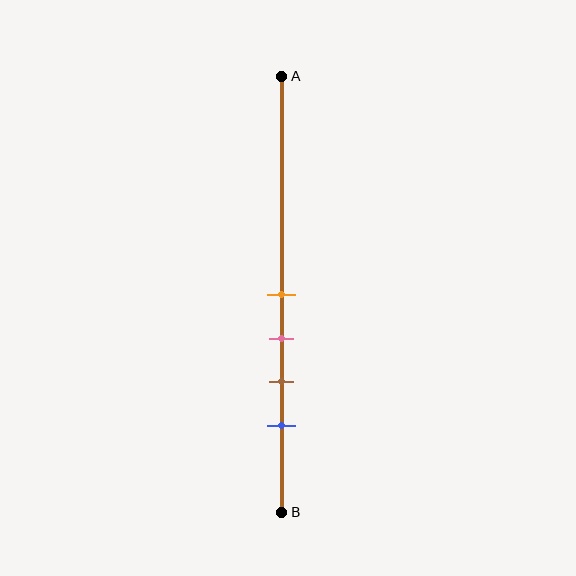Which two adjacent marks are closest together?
The orange and pink marks are the closest adjacent pair.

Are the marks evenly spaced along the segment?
Yes, the marks are approximately evenly spaced.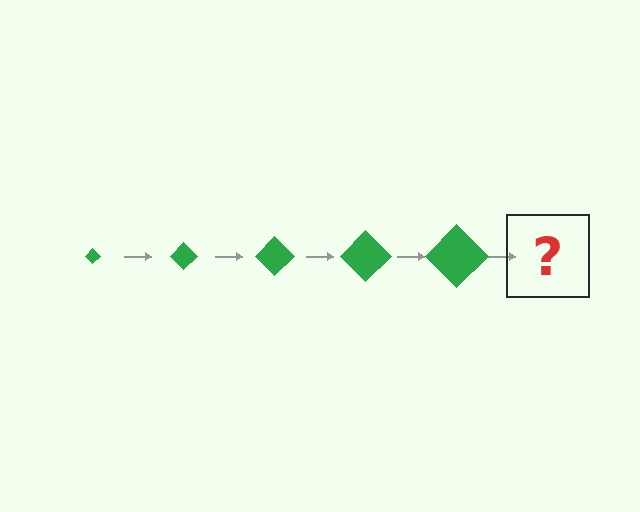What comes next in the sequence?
The next element should be a green diamond, larger than the previous one.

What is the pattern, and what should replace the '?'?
The pattern is that the diamond gets progressively larger each step. The '?' should be a green diamond, larger than the previous one.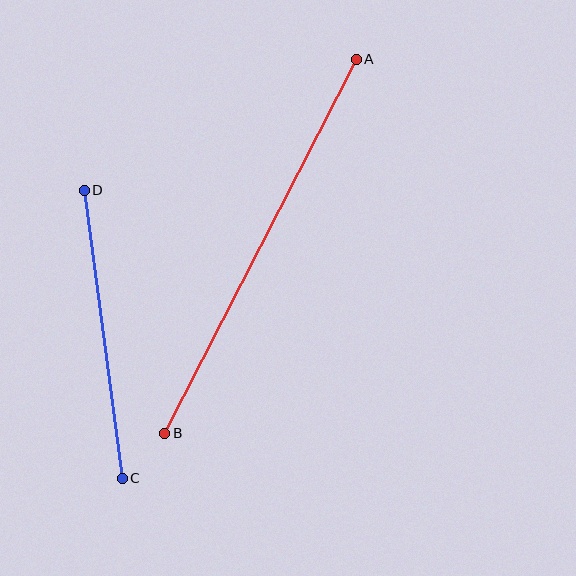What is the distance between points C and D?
The distance is approximately 290 pixels.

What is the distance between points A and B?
The distance is approximately 420 pixels.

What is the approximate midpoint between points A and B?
The midpoint is at approximately (260, 246) pixels.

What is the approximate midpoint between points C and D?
The midpoint is at approximately (103, 334) pixels.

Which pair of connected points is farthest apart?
Points A and B are farthest apart.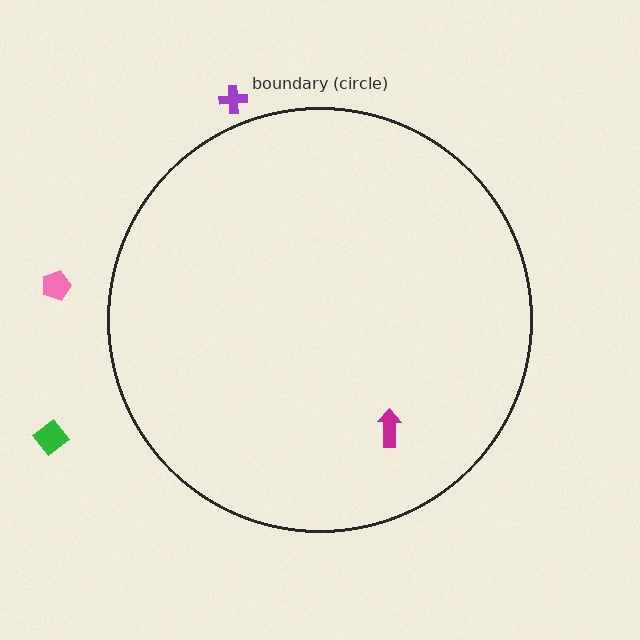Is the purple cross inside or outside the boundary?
Outside.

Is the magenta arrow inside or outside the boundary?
Inside.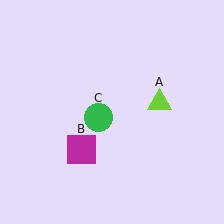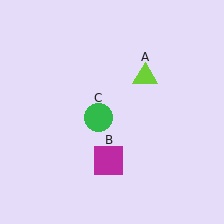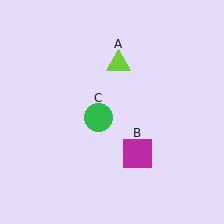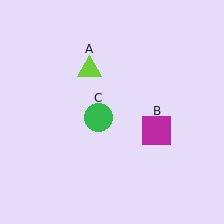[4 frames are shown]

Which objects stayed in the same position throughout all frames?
Green circle (object C) remained stationary.